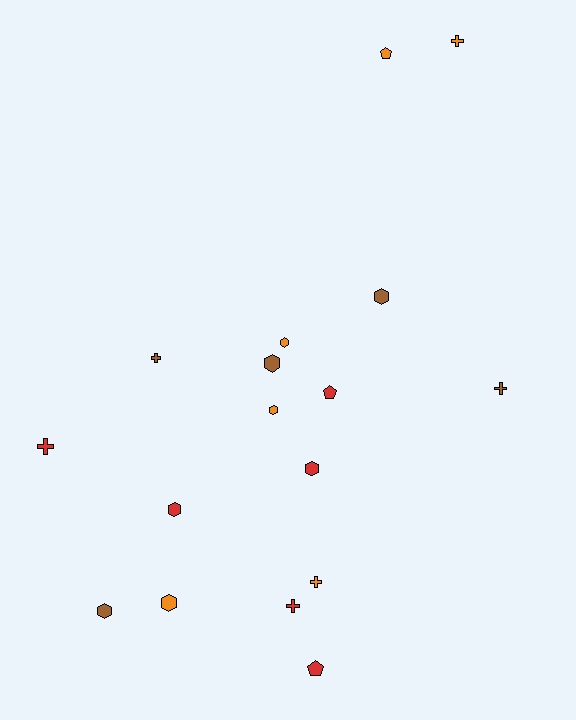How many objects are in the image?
There are 17 objects.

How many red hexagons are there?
There are 2 red hexagons.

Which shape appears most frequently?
Hexagon, with 8 objects.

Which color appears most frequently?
Red, with 6 objects.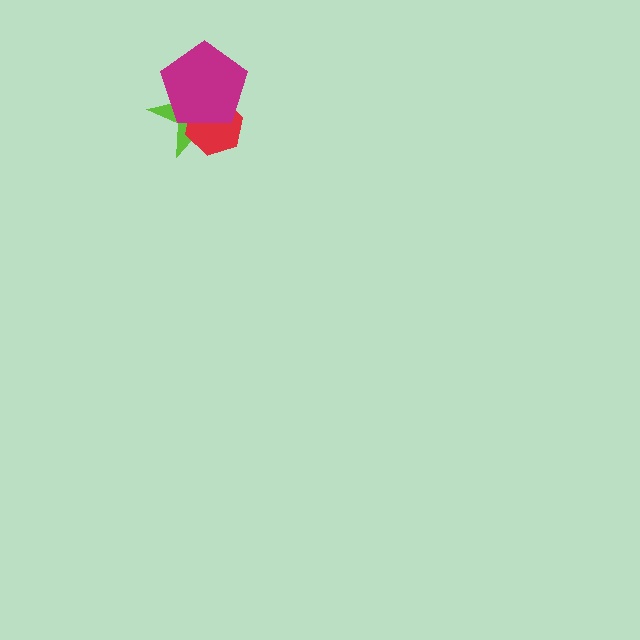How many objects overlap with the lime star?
2 objects overlap with the lime star.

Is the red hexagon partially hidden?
Yes, it is partially covered by another shape.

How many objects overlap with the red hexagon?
2 objects overlap with the red hexagon.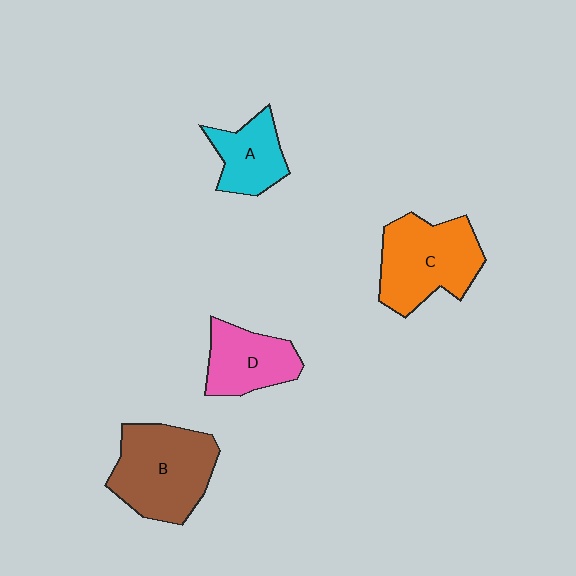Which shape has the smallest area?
Shape A (cyan).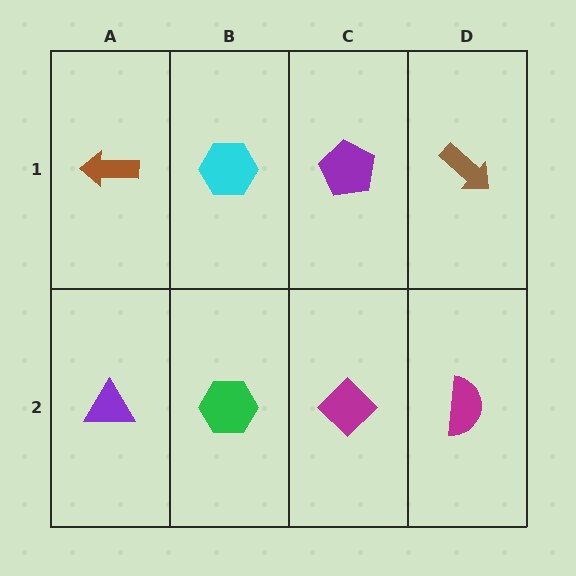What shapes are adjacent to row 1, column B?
A green hexagon (row 2, column B), a brown arrow (row 1, column A), a purple pentagon (row 1, column C).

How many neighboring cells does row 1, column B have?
3.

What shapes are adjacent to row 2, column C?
A purple pentagon (row 1, column C), a green hexagon (row 2, column B), a magenta semicircle (row 2, column D).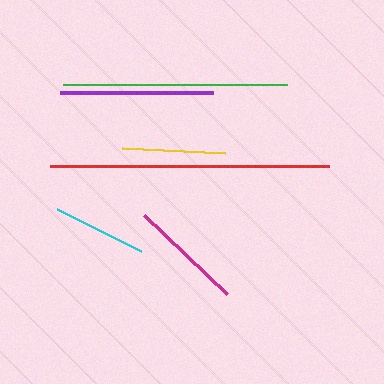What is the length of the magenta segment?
The magenta segment is approximately 114 pixels long.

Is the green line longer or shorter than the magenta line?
The green line is longer than the magenta line.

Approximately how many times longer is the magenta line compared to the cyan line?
The magenta line is approximately 1.2 times the length of the cyan line.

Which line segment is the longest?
The red line is the longest at approximately 280 pixels.